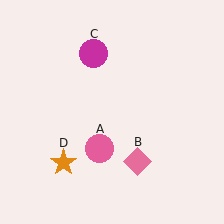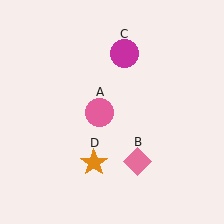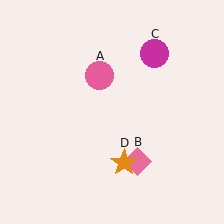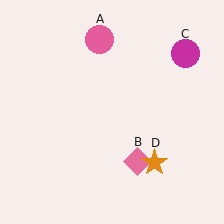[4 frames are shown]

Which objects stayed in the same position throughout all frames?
Pink diamond (object B) remained stationary.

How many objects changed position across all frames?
3 objects changed position: pink circle (object A), magenta circle (object C), orange star (object D).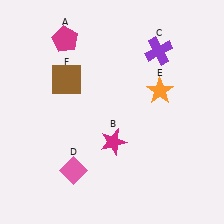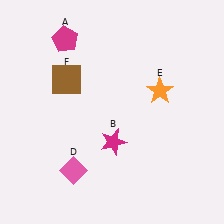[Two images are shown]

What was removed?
The purple cross (C) was removed in Image 2.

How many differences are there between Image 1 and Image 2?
There is 1 difference between the two images.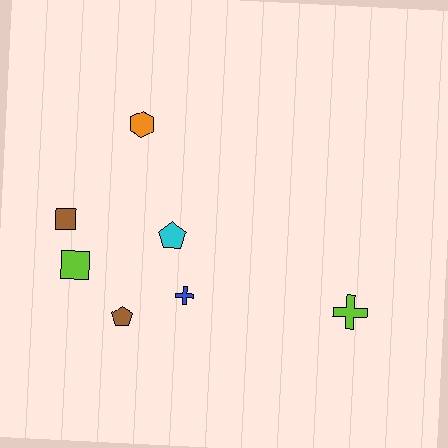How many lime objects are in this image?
There are 2 lime objects.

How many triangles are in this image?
There are no triangles.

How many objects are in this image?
There are 7 objects.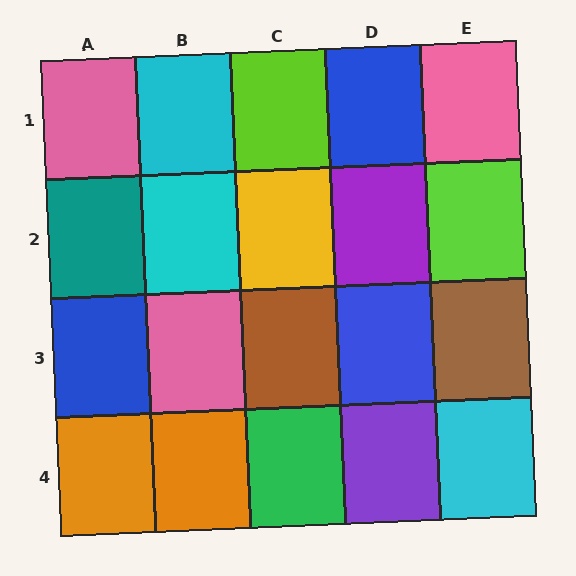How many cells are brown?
2 cells are brown.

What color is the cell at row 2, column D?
Purple.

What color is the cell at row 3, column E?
Brown.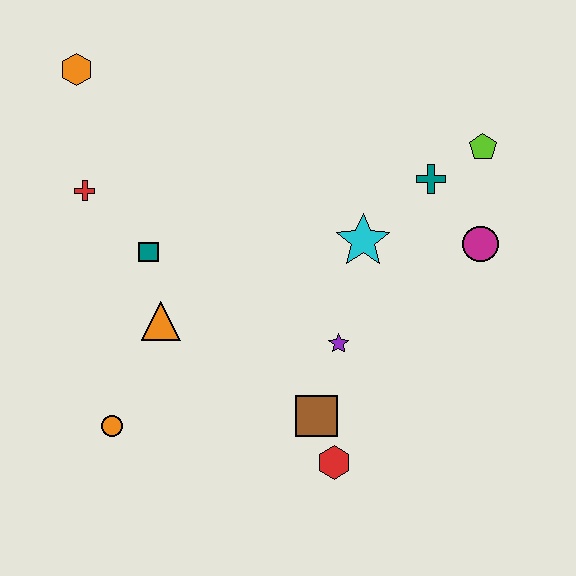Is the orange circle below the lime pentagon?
Yes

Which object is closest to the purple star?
The brown square is closest to the purple star.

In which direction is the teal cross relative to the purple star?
The teal cross is above the purple star.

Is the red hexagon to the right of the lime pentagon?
No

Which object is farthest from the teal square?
The lime pentagon is farthest from the teal square.